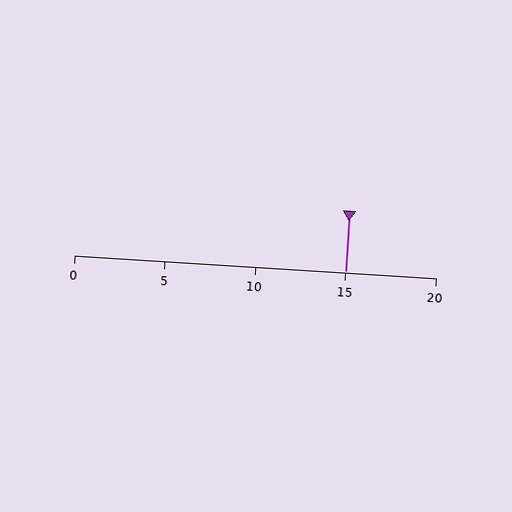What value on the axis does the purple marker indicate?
The marker indicates approximately 15.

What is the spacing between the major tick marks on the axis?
The major ticks are spaced 5 apart.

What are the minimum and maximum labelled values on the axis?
The axis runs from 0 to 20.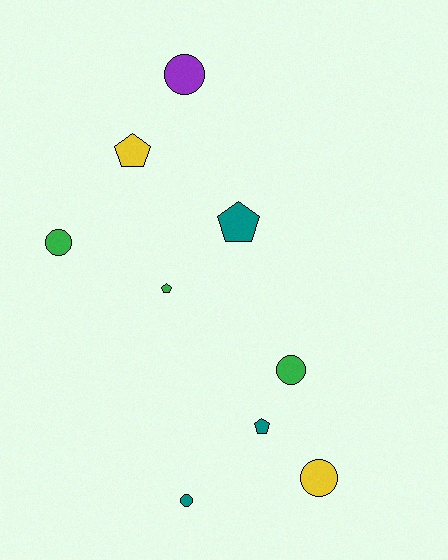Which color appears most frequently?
Green, with 3 objects.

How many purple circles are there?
There is 1 purple circle.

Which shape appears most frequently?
Circle, with 5 objects.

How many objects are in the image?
There are 9 objects.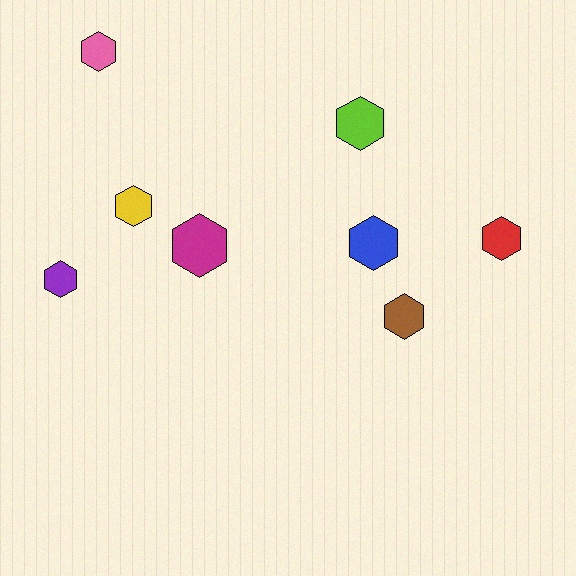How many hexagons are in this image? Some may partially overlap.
There are 8 hexagons.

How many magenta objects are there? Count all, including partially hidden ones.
There is 1 magenta object.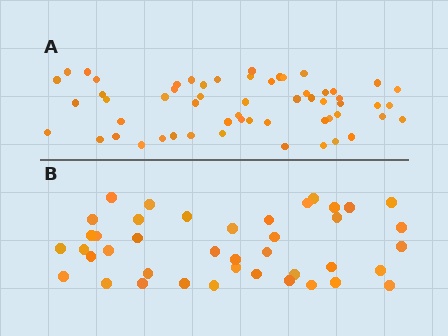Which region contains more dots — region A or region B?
Region A (the top region) has more dots.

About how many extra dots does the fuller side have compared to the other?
Region A has approximately 15 more dots than region B.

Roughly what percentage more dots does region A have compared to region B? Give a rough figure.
About 40% more.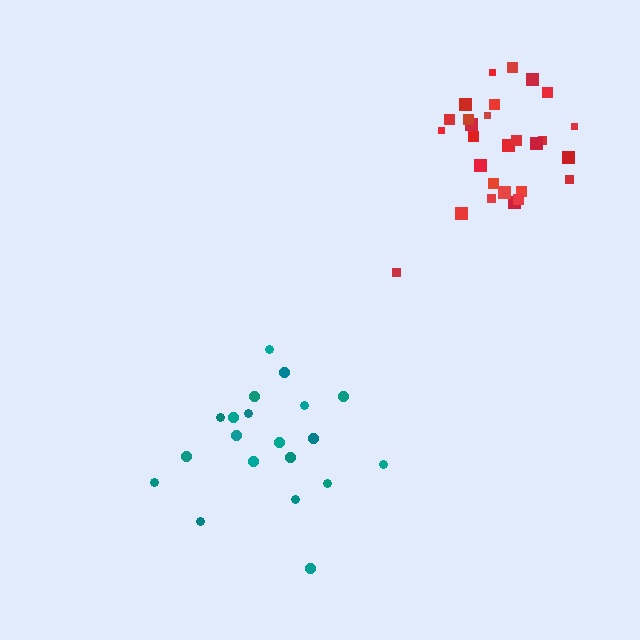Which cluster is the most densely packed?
Red.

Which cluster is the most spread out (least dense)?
Teal.